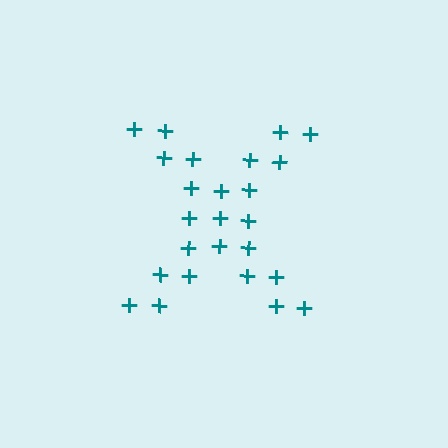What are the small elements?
The small elements are plus signs.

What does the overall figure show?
The overall figure shows the letter X.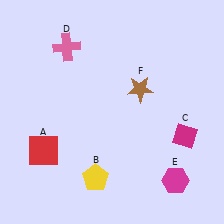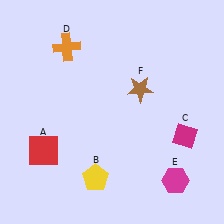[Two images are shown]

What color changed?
The cross (D) changed from pink in Image 1 to orange in Image 2.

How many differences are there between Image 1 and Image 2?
There is 1 difference between the two images.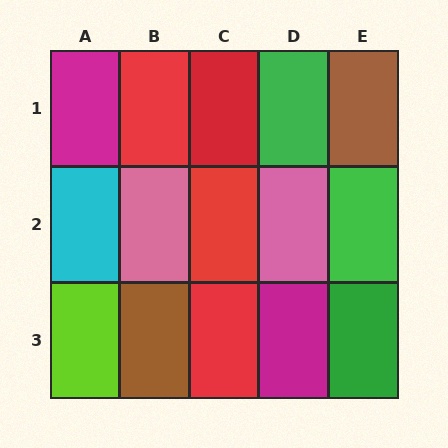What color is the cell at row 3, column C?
Red.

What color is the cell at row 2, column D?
Pink.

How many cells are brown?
2 cells are brown.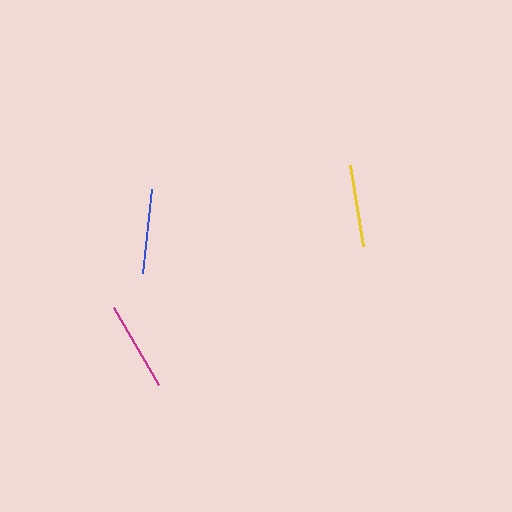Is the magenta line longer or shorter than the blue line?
The magenta line is longer than the blue line.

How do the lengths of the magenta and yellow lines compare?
The magenta and yellow lines are approximately the same length.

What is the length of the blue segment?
The blue segment is approximately 84 pixels long.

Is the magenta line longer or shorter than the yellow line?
The magenta line is longer than the yellow line.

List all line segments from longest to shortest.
From longest to shortest: magenta, blue, yellow.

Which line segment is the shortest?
The yellow line is the shortest at approximately 81 pixels.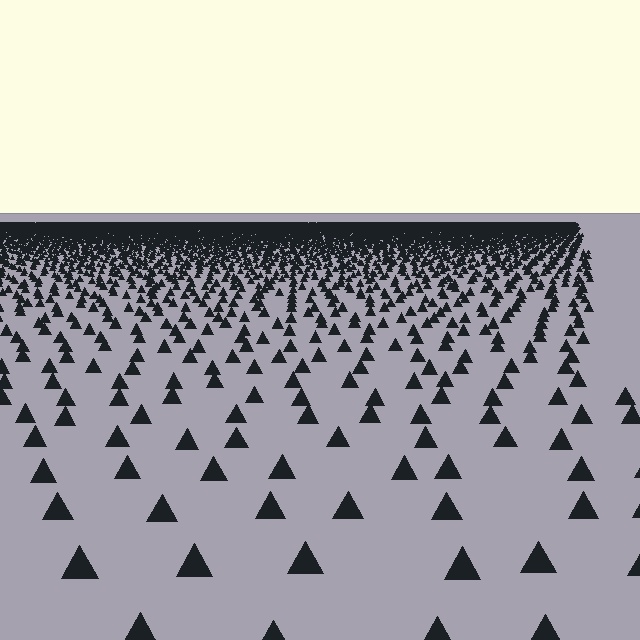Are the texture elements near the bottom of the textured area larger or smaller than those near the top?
Larger. Near the bottom, elements are closer to the viewer and appear at a bigger on-screen size.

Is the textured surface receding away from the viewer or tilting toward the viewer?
The surface is receding away from the viewer. Texture elements get smaller and denser toward the top.